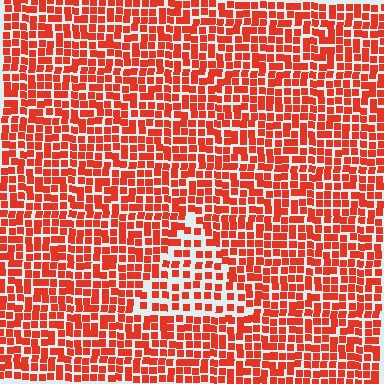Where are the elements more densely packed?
The elements are more densely packed outside the triangle boundary.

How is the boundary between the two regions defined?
The boundary is defined by a change in element density (approximately 1.6x ratio). All elements are the same color, size, and shape.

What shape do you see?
I see a triangle.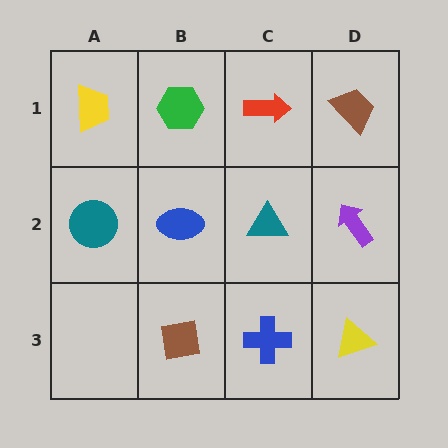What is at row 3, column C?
A blue cross.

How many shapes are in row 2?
4 shapes.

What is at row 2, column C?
A teal triangle.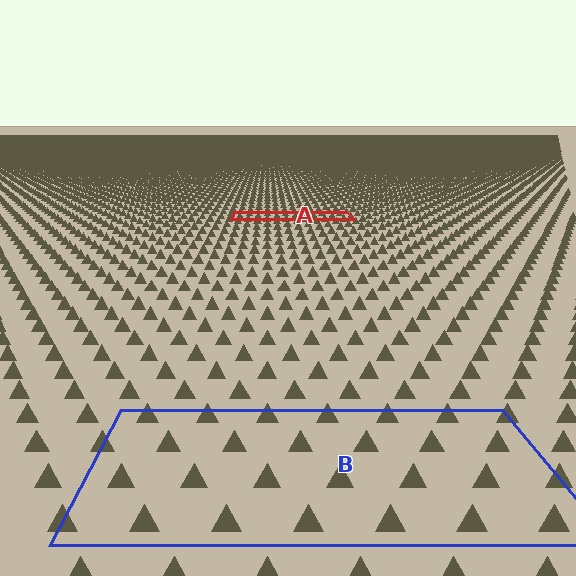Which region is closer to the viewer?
Region B is closer. The texture elements there are larger and more spread out.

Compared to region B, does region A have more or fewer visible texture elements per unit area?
Region A has more texture elements per unit area — they are packed more densely because it is farther away.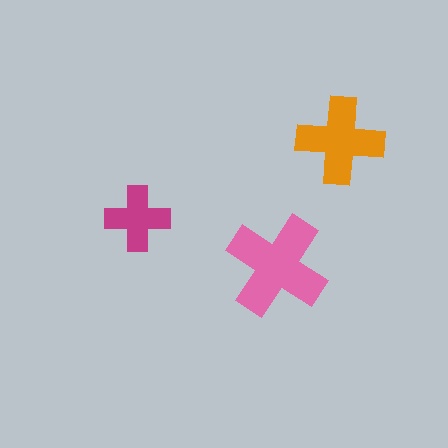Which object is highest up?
The orange cross is topmost.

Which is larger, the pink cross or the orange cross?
The pink one.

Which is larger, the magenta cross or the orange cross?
The orange one.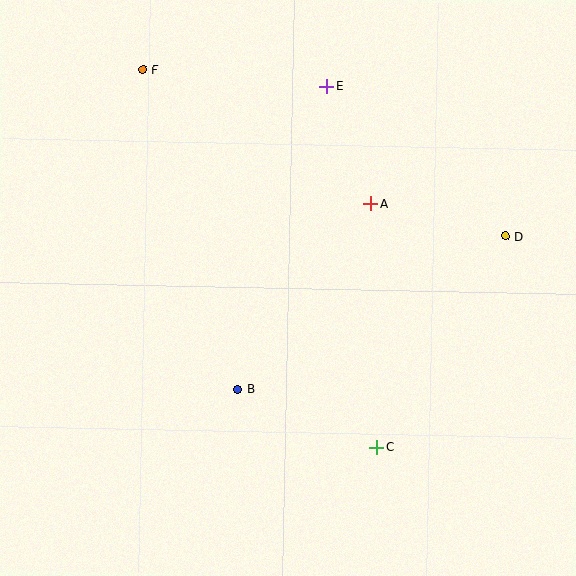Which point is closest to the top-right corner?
Point D is closest to the top-right corner.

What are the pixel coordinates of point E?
Point E is at (327, 86).